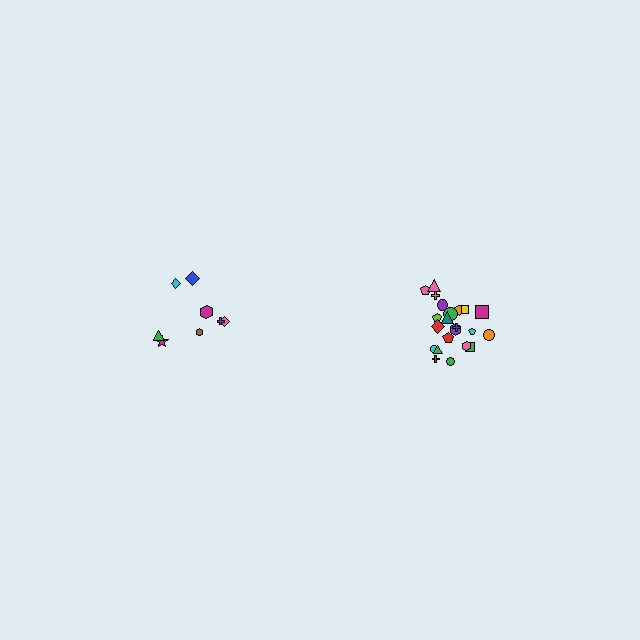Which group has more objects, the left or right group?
The right group.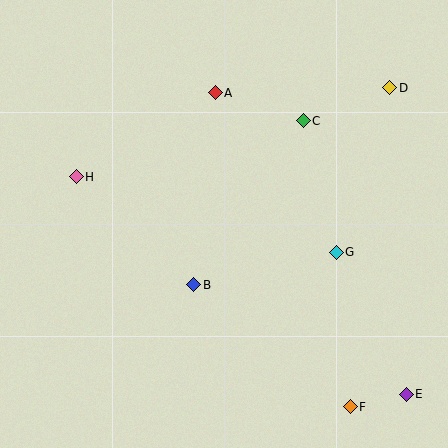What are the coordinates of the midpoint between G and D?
The midpoint between G and D is at (363, 170).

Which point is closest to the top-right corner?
Point D is closest to the top-right corner.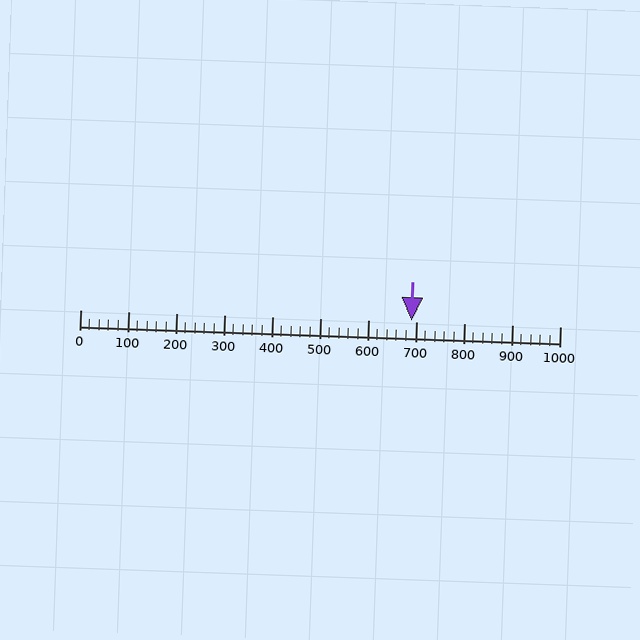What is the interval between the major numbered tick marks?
The major tick marks are spaced 100 units apart.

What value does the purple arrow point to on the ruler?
The purple arrow points to approximately 691.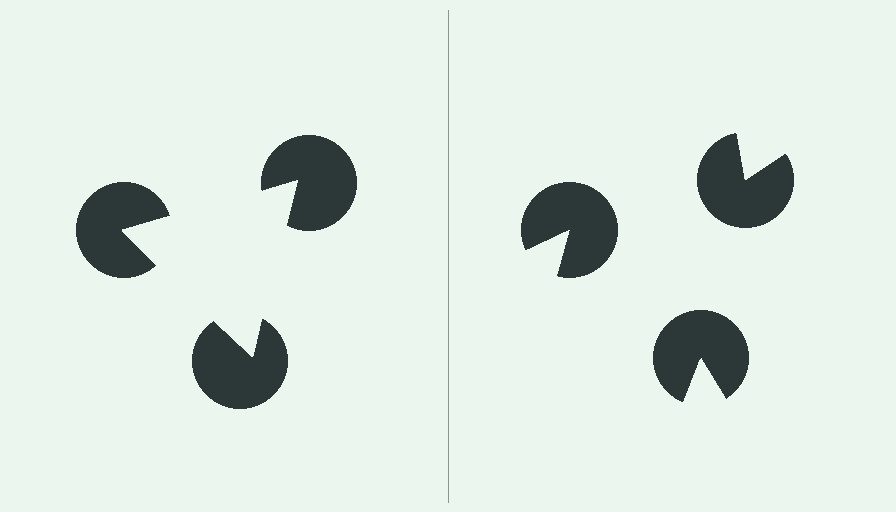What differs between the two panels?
The pac-man discs are positioned identically on both sides; only the wedge orientations differ. On the left they align to a triangle; on the right they are misaligned.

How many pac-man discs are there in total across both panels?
6 — 3 on each side.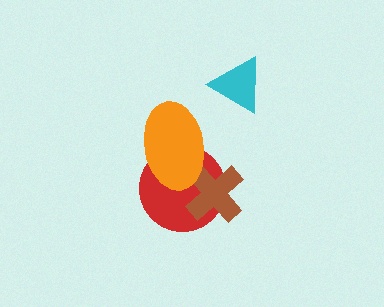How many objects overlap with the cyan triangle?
0 objects overlap with the cyan triangle.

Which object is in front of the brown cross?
The orange ellipse is in front of the brown cross.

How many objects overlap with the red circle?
2 objects overlap with the red circle.